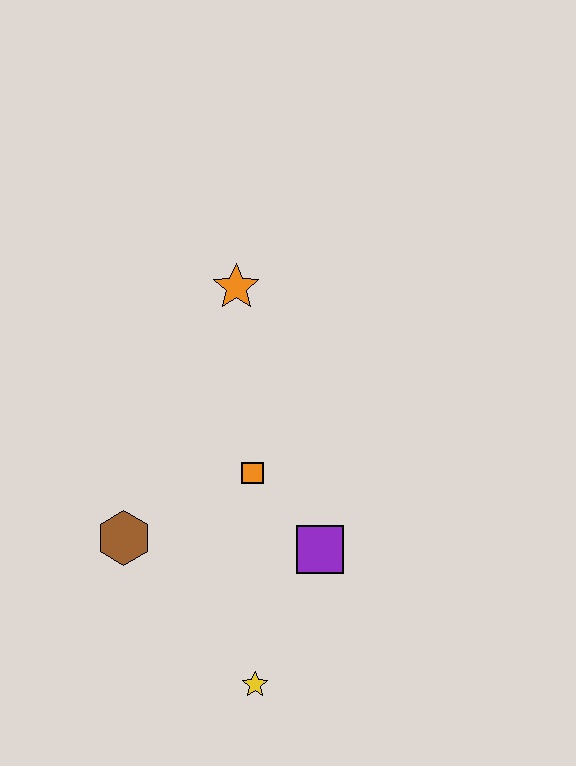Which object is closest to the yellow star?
The purple square is closest to the yellow star.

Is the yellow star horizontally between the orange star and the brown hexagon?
No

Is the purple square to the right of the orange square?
Yes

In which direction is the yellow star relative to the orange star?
The yellow star is below the orange star.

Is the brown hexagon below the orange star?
Yes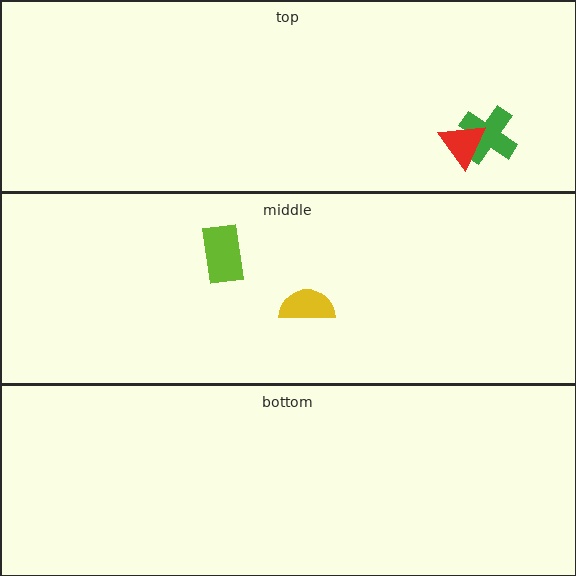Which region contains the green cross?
The top region.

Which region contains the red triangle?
The top region.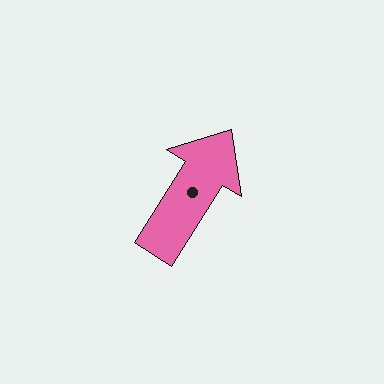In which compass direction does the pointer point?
Northeast.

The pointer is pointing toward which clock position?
Roughly 1 o'clock.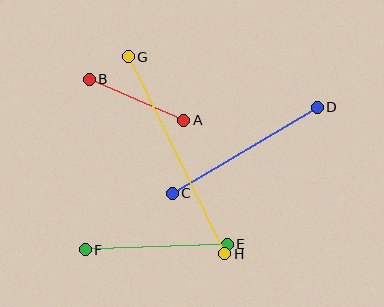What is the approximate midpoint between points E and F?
The midpoint is at approximately (156, 247) pixels.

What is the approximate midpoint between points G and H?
The midpoint is at approximately (177, 155) pixels.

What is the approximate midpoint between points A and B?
The midpoint is at approximately (136, 100) pixels.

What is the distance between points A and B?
The distance is approximately 103 pixels.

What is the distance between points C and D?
The distance is approximately 168 pixels.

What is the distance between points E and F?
The distance is approximately 142 pixels.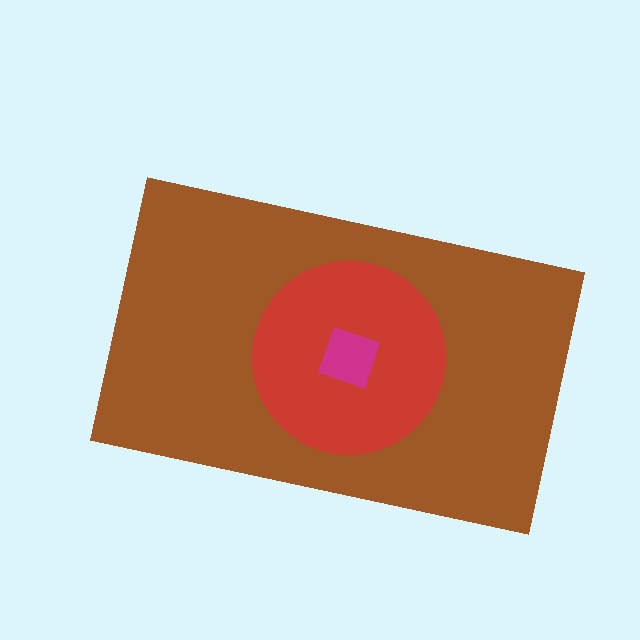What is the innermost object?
The magenta square.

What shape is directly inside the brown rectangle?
The red circle.